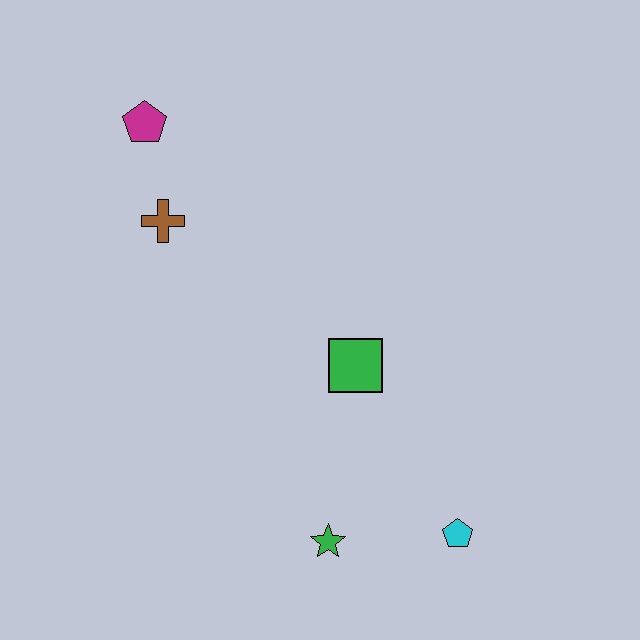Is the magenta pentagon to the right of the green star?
No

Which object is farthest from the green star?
The magenta pentagon is farthest from the green star.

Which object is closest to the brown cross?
The magenta pentagon is closest to the brown cross.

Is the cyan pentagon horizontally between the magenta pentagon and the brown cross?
No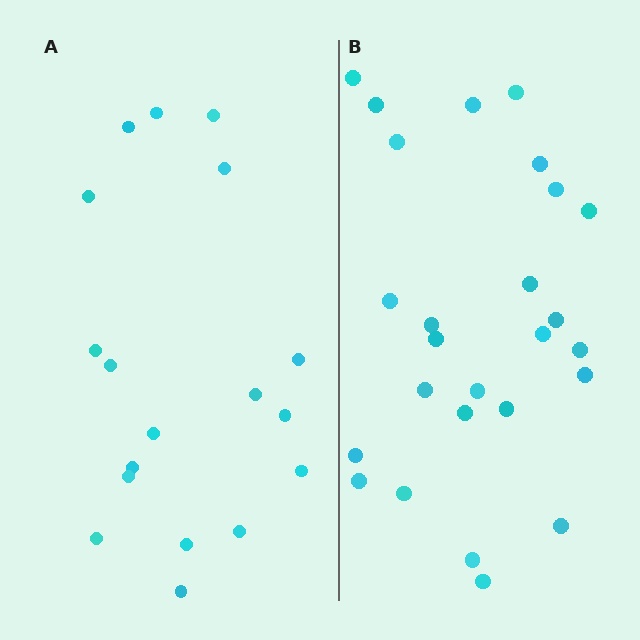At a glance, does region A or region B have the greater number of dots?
Region B (the right region) has more dots.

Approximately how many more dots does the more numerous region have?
Region B has roughly 8 or so more dots than region A.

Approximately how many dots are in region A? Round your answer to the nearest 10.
About 20 dots. (The exact count is 18, which rounds to 20.)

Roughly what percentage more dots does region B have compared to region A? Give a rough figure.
About 45% more.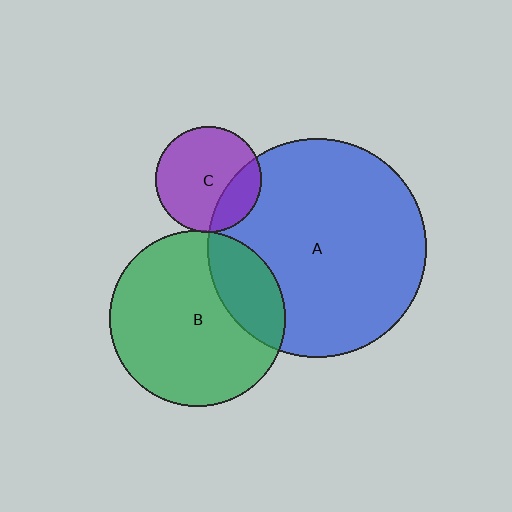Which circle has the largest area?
Circle A (blue).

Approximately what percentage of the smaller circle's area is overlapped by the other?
Approximately 25%.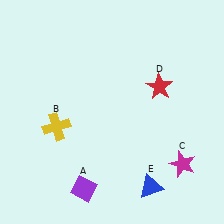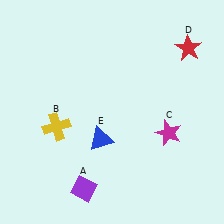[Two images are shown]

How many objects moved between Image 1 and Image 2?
3 objects moved between the two images.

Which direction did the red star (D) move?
The red star (D) moved up.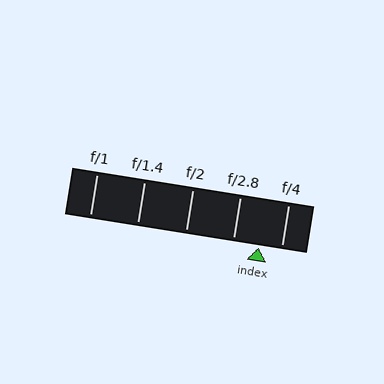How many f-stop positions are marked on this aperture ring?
There are 5 f-stop positions marked.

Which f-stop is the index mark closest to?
The index mark is closest to f/4.